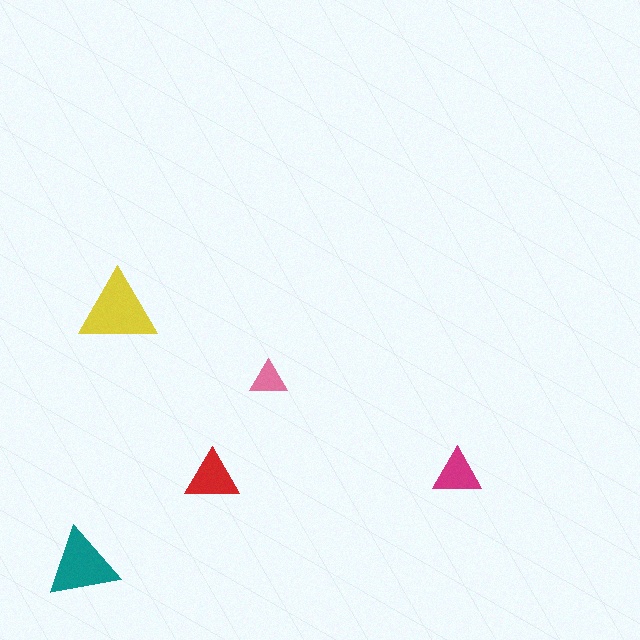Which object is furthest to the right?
The magenta triangle is rightmost.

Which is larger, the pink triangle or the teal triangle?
The teal one.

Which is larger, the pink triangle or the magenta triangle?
The magenta one.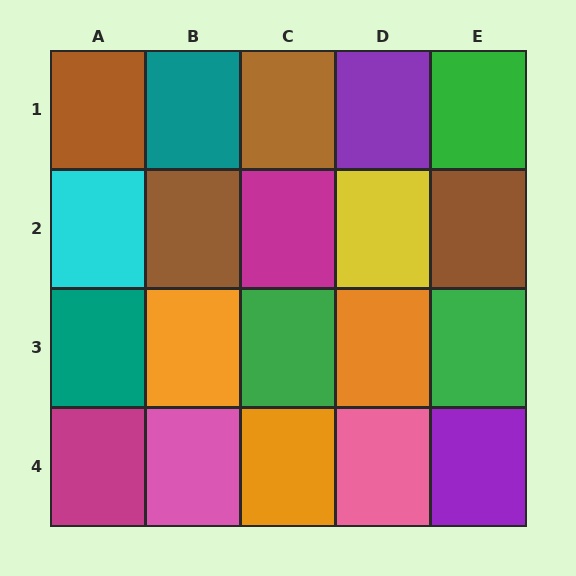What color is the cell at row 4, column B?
Pink.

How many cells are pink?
2 cells are pink.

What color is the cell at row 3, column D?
Orange.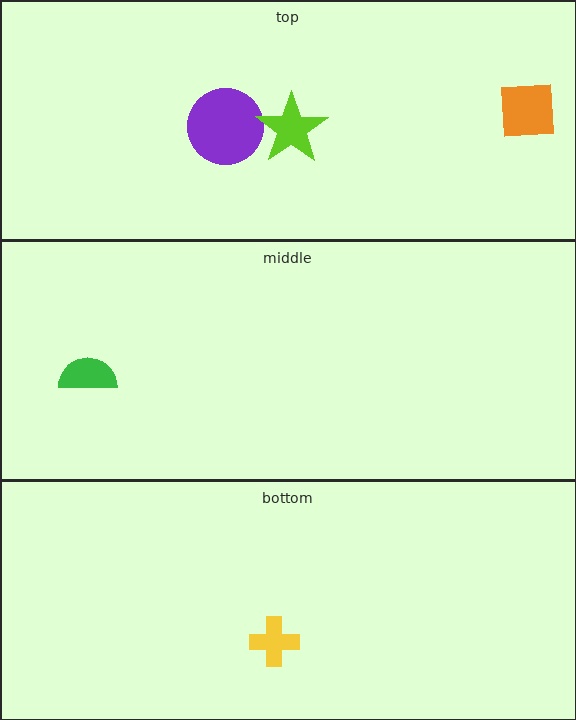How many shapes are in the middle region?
1.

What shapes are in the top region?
The purple circle, the orange square, the lime star.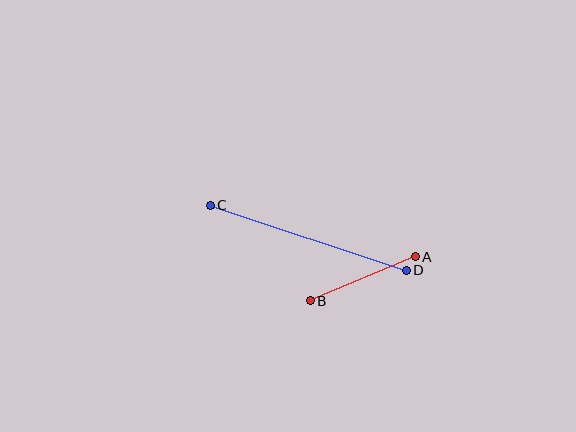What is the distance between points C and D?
The distance is approximately 206 pixels.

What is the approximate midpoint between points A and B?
The midpoint is at approximately (363, 279) pixels.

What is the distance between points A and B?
The distance is approximately 114 pixels.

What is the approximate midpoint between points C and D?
The midpoint is at approximately (308, 238) pixels.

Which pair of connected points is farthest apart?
Points C and D are farthest apart.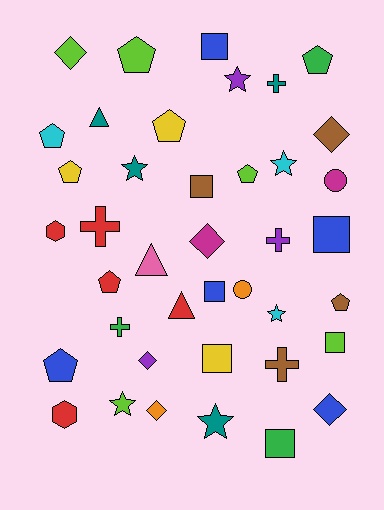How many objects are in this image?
There are 40 objects.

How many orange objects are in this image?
There are 2 orange objects.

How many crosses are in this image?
There are 5 crosses.